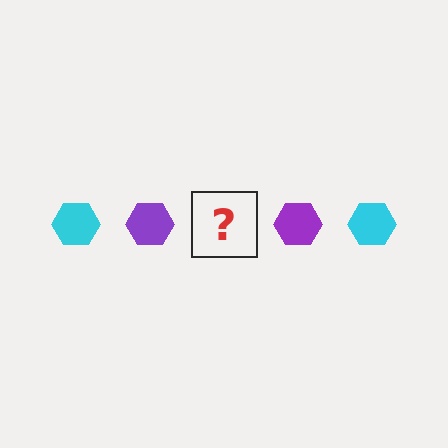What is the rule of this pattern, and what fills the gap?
The rule is that the pattern cycles through cyan, purple hexagons. The gap should be filled with a cyan hexagon.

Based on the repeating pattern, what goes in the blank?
The blank should be a cyan hexagon.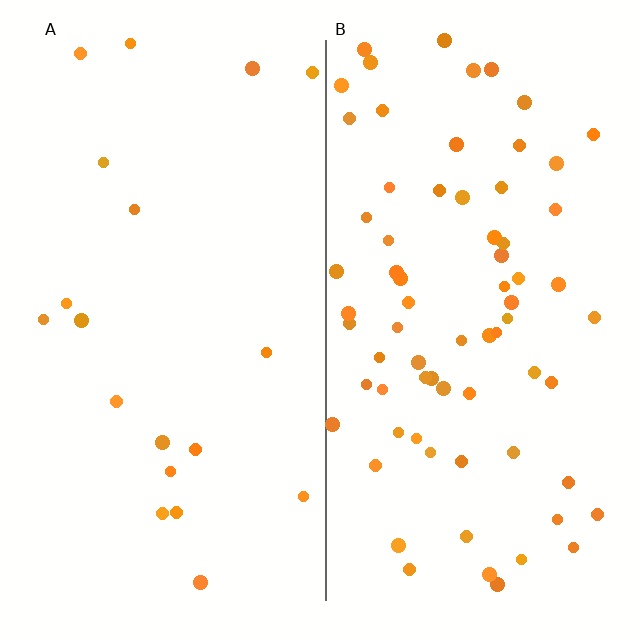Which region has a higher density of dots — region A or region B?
B (the right).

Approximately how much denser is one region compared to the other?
Approximately 3.8× — region B over region A.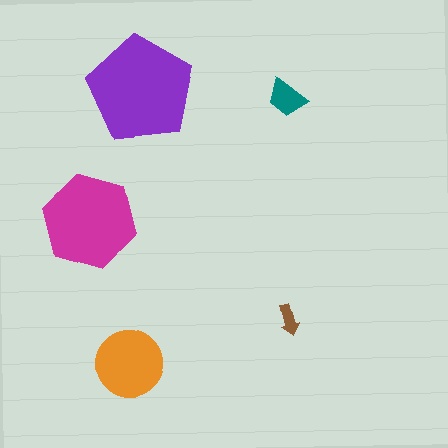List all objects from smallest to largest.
The brown arrow, the teal trapezoid, the orange circle, the magenta hexagon, the purple pentagon.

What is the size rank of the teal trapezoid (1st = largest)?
4th.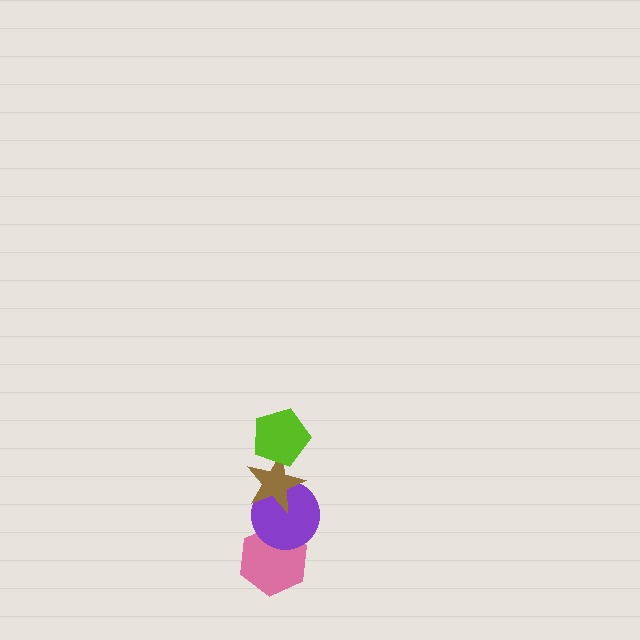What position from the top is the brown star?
The brown star is 2nd from the top.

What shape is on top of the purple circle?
The brown star is on top of the purple circle.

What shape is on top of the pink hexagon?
The purple circle is on top of the pink hexagon.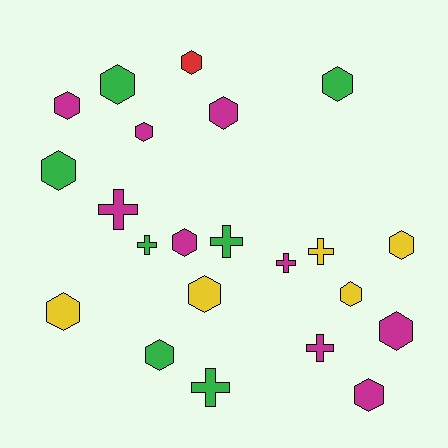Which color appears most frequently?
Magenta, with 9 objects.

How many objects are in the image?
There are 22 objects.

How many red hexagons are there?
There is 1 red hexagon.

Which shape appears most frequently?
Hexagon, with 15 objects.